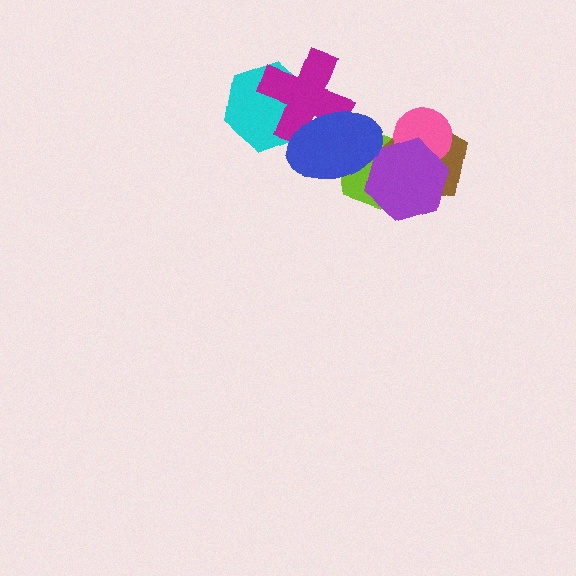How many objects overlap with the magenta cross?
2 objects overlap with the magenta cross.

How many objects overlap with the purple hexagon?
4 objects overlap with the purple hexagon.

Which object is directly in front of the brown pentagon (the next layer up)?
The pink circle is directly in front of the brown pentagon.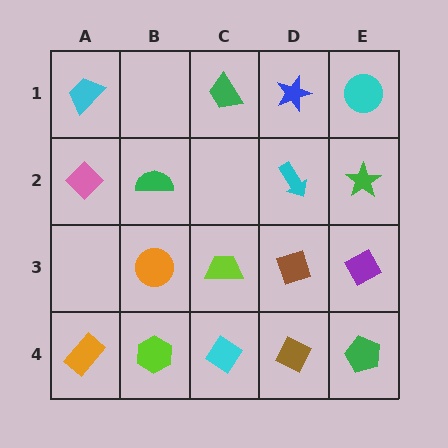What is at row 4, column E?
A green pentagon.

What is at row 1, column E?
A cyan circle.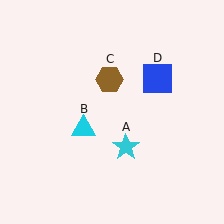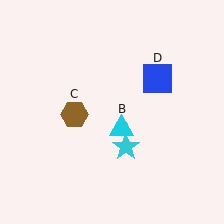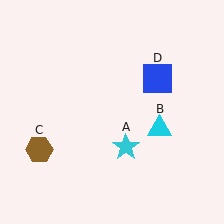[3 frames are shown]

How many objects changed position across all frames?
2 objects changed position: cyan triangle (object B), brown hexagon (object C).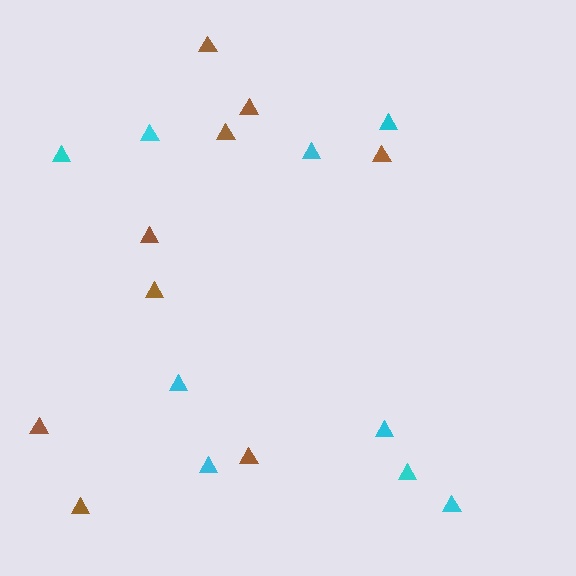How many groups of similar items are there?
There are 2 groups: one group of cyan triangles (9) and one group of brown triangles (9).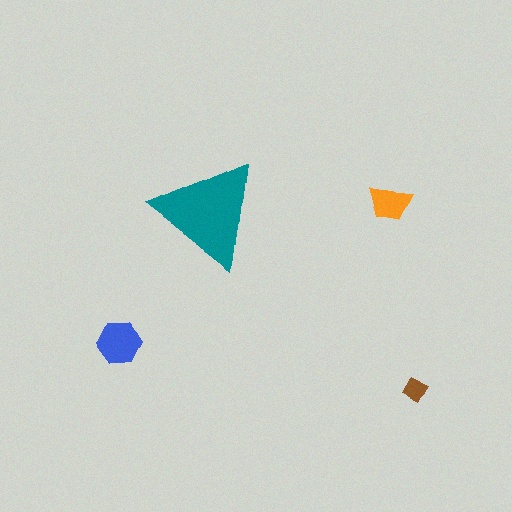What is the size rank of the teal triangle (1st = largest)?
1st.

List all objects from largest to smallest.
The teal triangle, the blue hexagon, the orange trapezoid, the brown diamond.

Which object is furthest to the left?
The blue hexagon is leftmost.